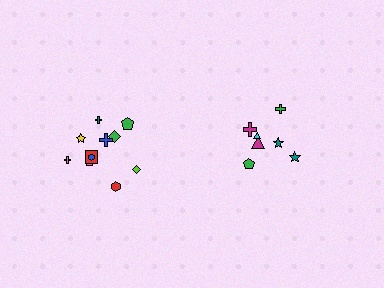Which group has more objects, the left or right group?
The left group.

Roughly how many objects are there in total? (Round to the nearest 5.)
Roughly 20 objects in total.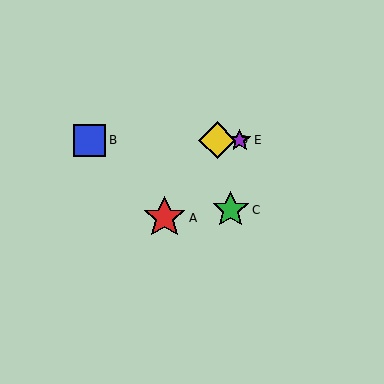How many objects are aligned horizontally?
3 objects (B, D, E) are aligned horizontally.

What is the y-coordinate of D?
Object D is at y≈140.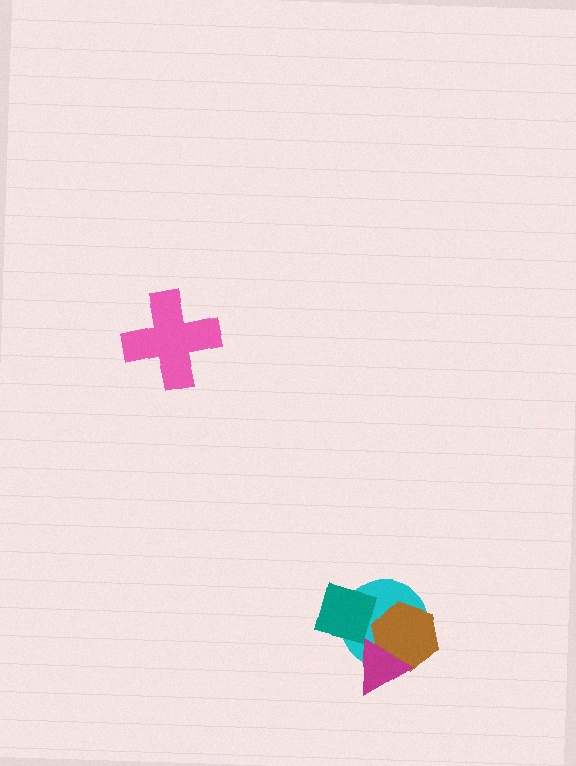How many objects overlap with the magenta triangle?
2 objects overlap with the magenta triangle.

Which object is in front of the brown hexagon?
The magenta triangle is in front of the brown hexagon.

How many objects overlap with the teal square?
1 object overlaps with the teal square.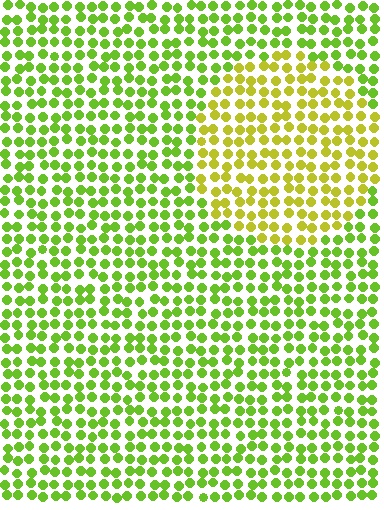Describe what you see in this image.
The image is filled with small lime elements in a uniform arrangement. A circle-shaped region is visible where the elements are tinted to a slightly different hue, forming a subtle color boundary.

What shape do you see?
I see a circle.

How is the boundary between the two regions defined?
The boundary is defined purely by a slight shift in hue (about 32 degrees). Spacing, size, and orientation are identical on both sides.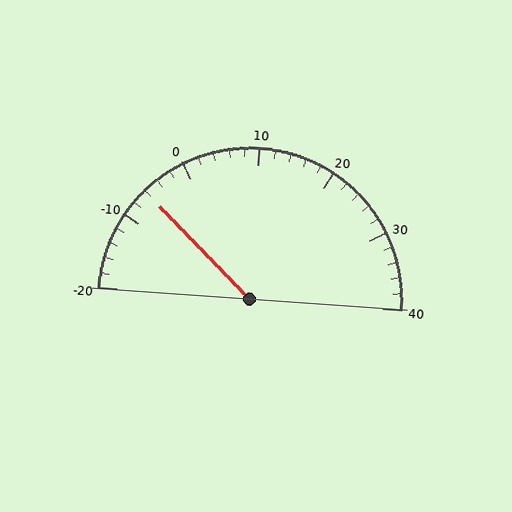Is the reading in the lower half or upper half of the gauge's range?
The reading is in the lower half of the range (-20 to 40).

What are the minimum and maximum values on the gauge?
The gauge ranges from -20 to 40.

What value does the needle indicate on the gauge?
The needle indicates approximately -6.